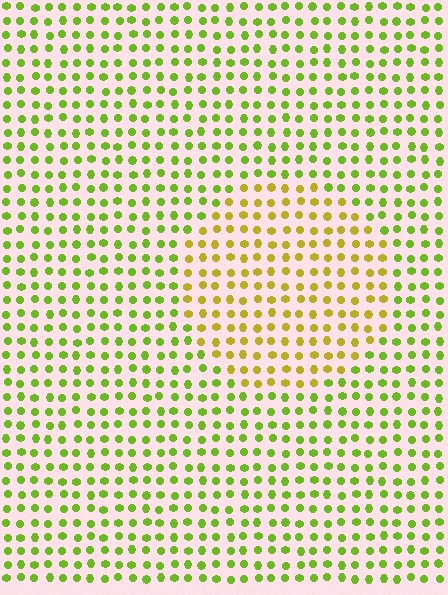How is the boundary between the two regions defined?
The boundary is defined purely by a slight shift in hue (about 37 degrees). Spacing, size, and orientation are identical on both sides.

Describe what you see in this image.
The image is filled with small lime elements in a uniform arrangement. A circle-shaped region is visible where the elements are tinted to a slightly different hue, forming a subtle color boundary.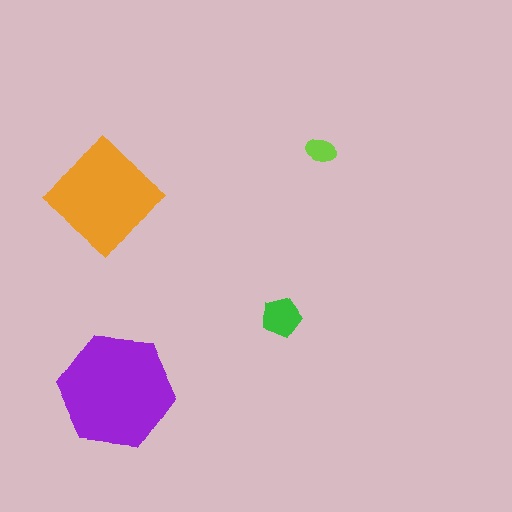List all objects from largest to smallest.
The purple hexagon, the orange diamond, the green pentagon, the lime ellipse.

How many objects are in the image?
There are 4 objects in the image.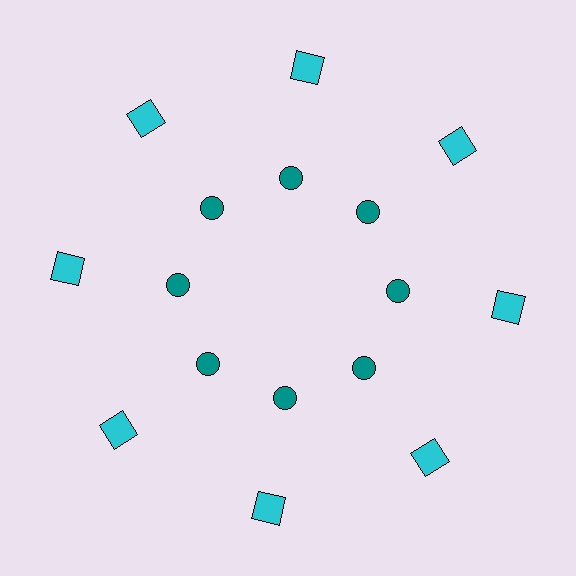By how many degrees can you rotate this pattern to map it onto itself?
The pattern maps onto itself every 45 degrees of rotation.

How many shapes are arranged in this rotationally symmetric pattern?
There are 16 shapes, arranged in 8 groups of 2.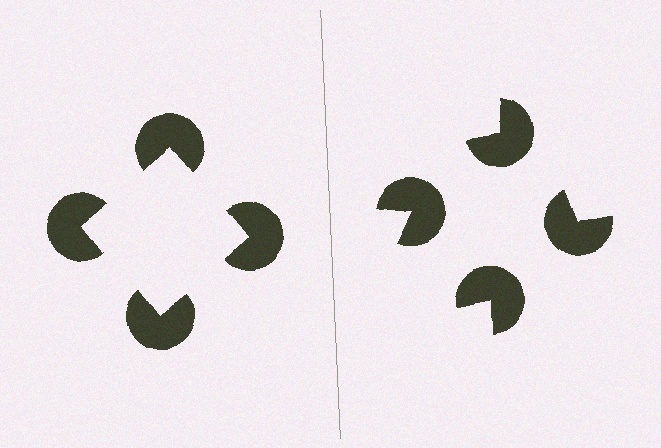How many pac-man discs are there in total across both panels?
8 — 4 on each side.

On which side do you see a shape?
An illusory square appears on the left side. On the right side the wedge cuts are rotated, so no coherent shape forms.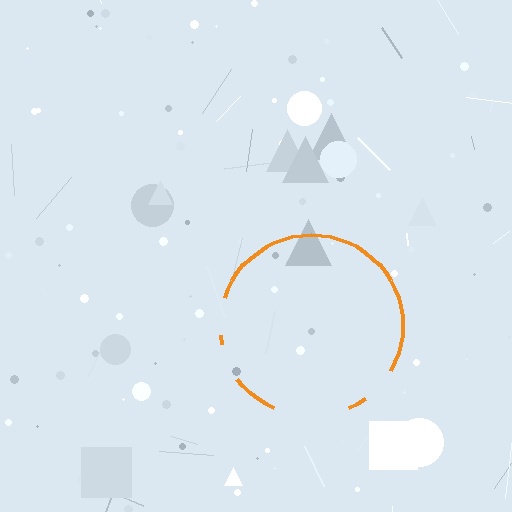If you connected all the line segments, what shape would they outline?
They would outline a circle.